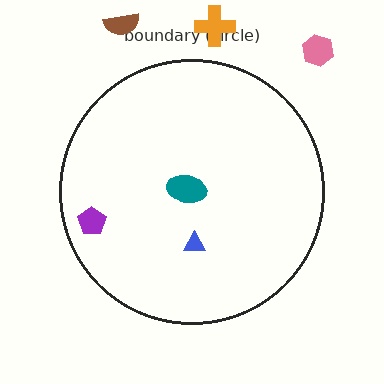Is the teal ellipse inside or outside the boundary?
Inside.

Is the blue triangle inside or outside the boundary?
Inside.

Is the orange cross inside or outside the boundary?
Outside.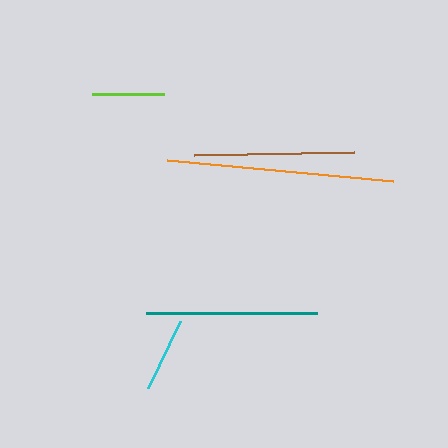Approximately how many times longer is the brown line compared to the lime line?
The brown line is approximately 2.2 times the length of the lime line.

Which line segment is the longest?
The orange line is the longest at approximately 227 pixels.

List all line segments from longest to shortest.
From longest to shortest: orange, teal, brown, cyan, lime.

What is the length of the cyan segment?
The cyan segment is approximately 74 pixels long.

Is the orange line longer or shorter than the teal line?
The orange line is longer than the teal line.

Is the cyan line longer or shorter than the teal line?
The teal line is longer than the cyan line.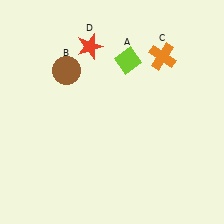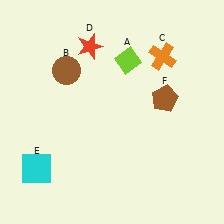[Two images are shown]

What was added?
A cyan square (E), a brown pentagon (F) were added in Image 2.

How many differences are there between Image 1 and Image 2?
There are 2 differences between the two images.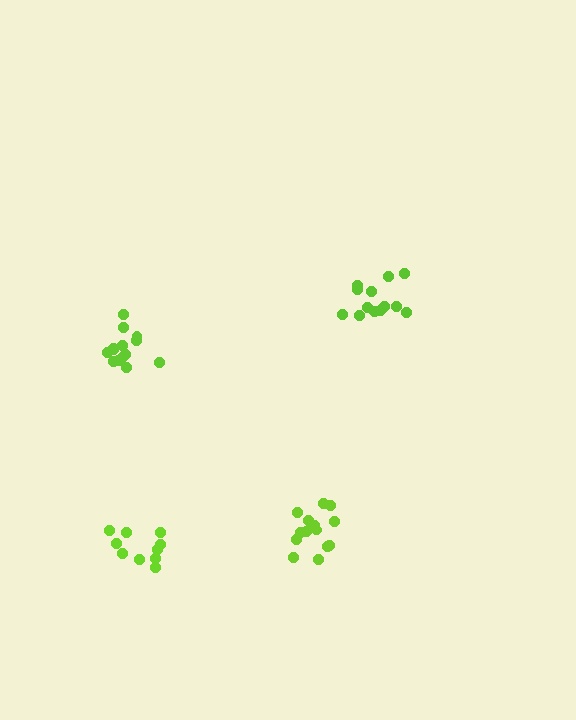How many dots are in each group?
Group 1: 13 dots, Group 2: 14 dots, Group 3: 14 dots, Group 4: 10 dots (51 total).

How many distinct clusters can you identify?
There are 4 distinct clusters.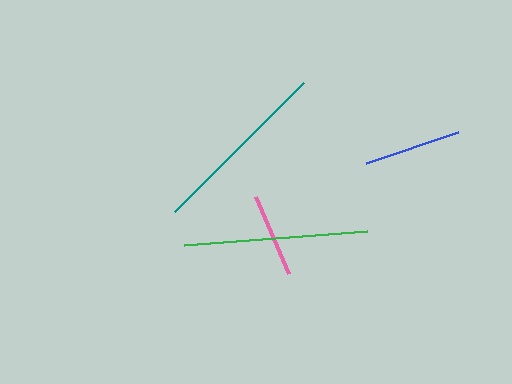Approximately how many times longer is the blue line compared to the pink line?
The blue line is approximately 1.2 times the length of the pink line.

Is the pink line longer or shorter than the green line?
The green line is longer than the pink line.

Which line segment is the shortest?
The pink line is the shortest at approximately 84 pixels.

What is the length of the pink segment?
The pink segment is approximately 84 pixels long.